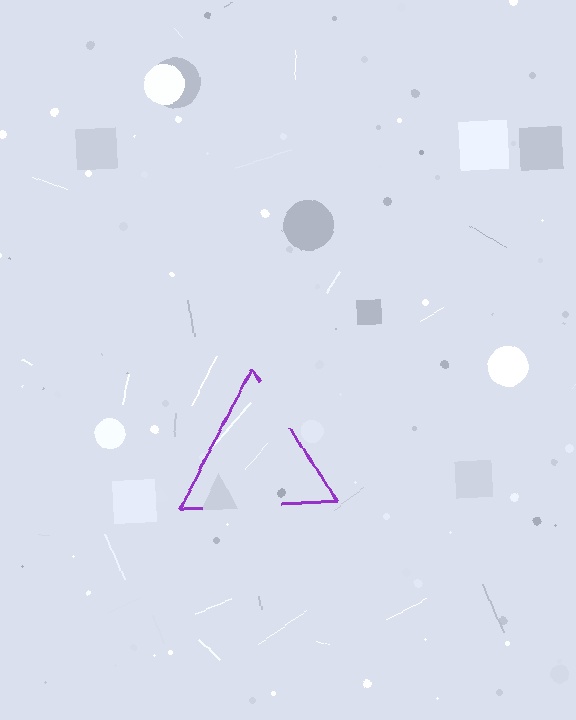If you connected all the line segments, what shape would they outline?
They would outline a triangle.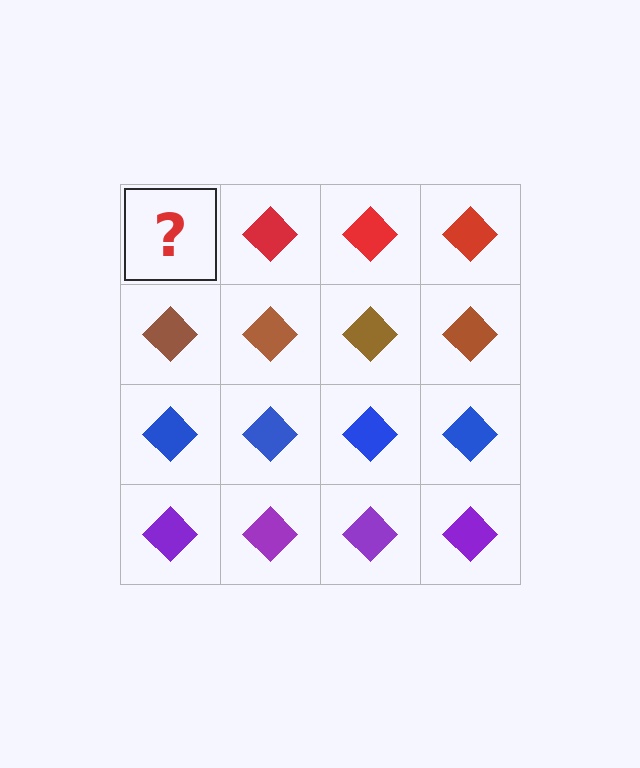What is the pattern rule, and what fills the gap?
The rule is that each row has a consistent color. The gap should be filled with a red diamond.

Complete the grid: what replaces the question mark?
The question mark should be replaced with a red diamond.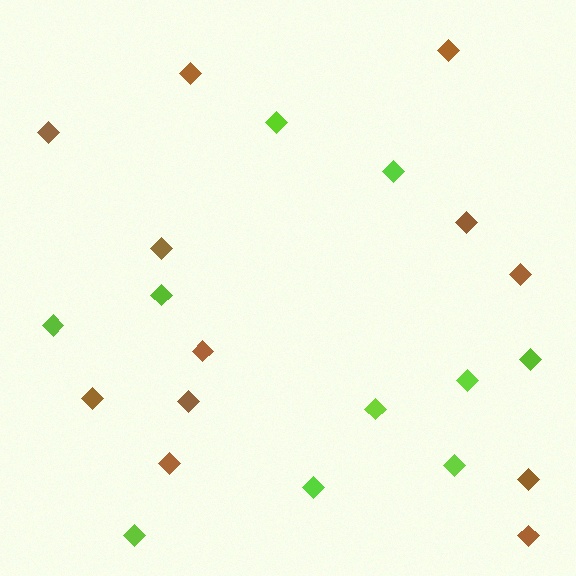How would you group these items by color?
There are 2 groups: one group of lime diamonds (10) and one group of brown diamonds (12).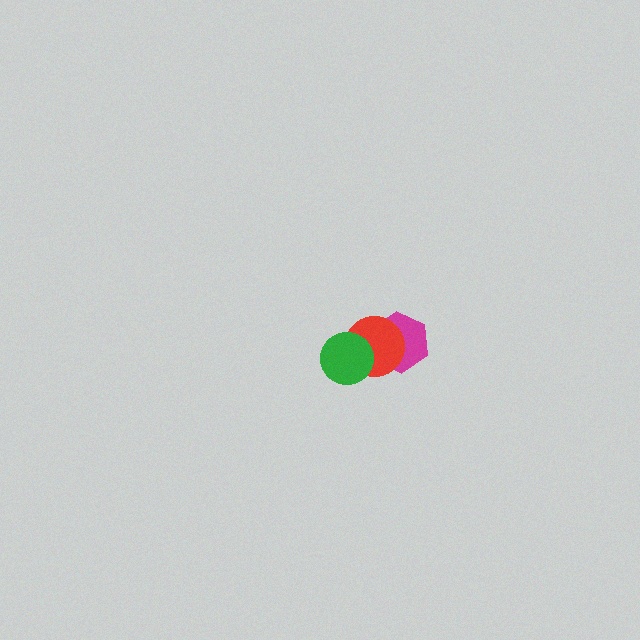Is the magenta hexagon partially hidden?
Yes, it is partially covered by another shape.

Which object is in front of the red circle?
The green circle is in front of the red circle.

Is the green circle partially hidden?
No, no other shape covers it.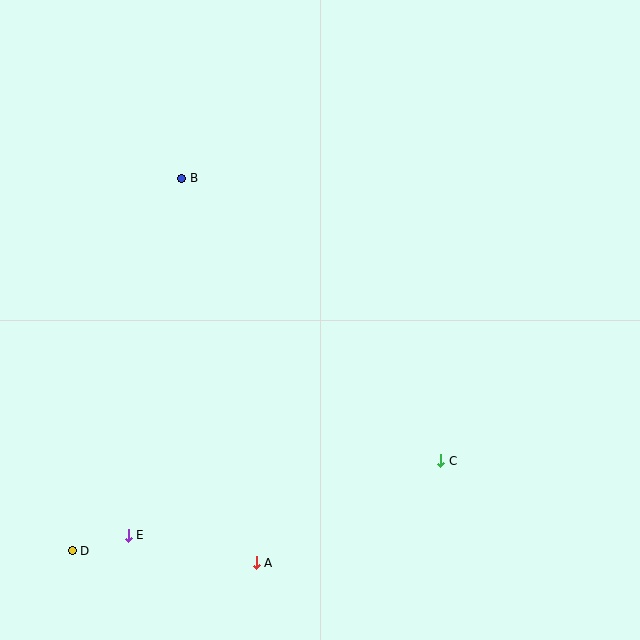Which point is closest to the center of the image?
Point C at (441, 461) is closest to the center.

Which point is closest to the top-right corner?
Point B is closest to the top-right corner.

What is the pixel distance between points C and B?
The distance between C and B is 383 pixels.